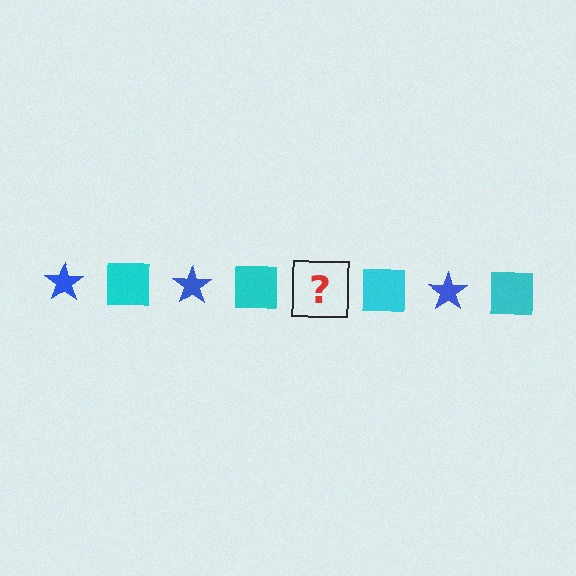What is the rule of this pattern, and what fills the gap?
The rule is that the pattern alternates between blue star and cyan square. The gap should be filled with a blue star.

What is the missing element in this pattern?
The missing element is a blue star.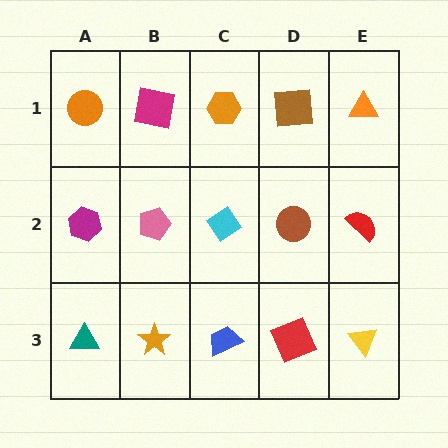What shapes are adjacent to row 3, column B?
A pink pentagon (row 2, column B), a teal triangle (row 3, column A), a blue trapezoid (row 3, column C).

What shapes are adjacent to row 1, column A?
A magenta hexagon (row 2, column A), a magenta square (row 1, column B).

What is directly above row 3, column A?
A magenta hexagon.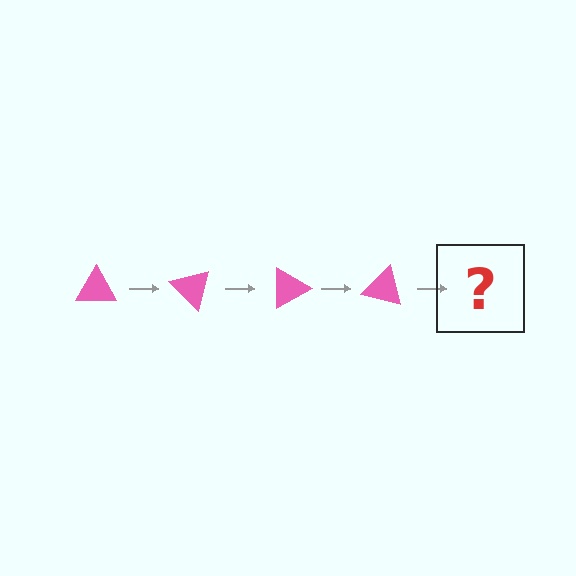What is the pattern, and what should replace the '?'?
The pattern is that the triangle rotates 45 degrees each step. The '?' should be a pink triangle rotated 180 degrees.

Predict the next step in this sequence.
The next step is a pink triangle rotated 180 degrees.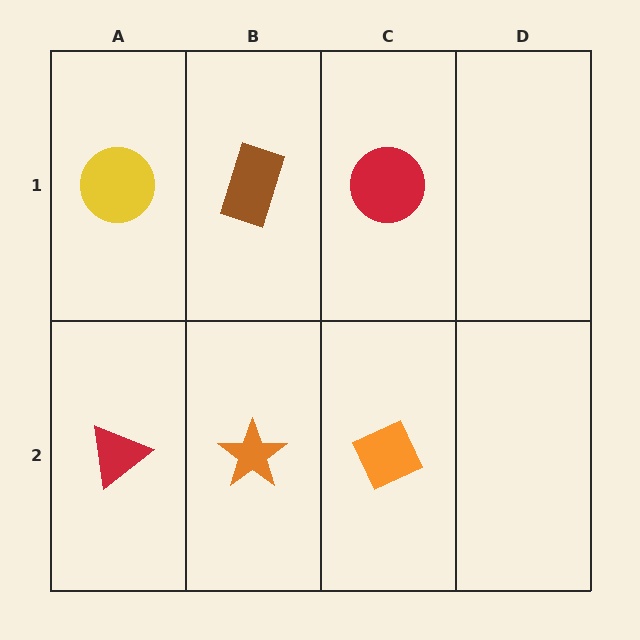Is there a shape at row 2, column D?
No, that cell is empty.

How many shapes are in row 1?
3 shapes.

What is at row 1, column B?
A brown rectangle.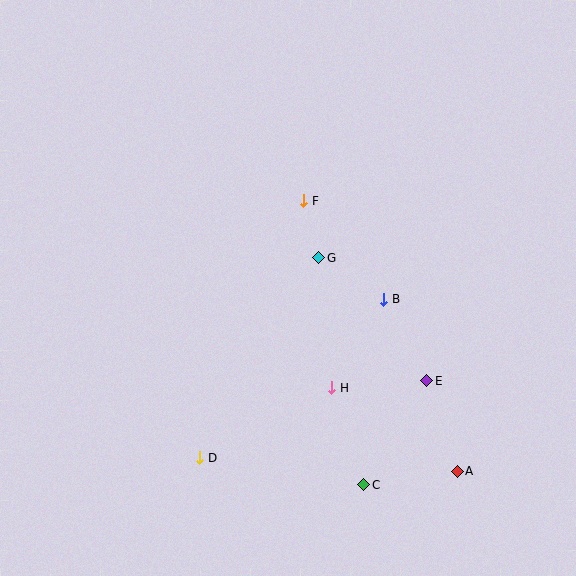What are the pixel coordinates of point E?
Point E is at (427, 381).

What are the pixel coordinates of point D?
Point D is at (200, 458).